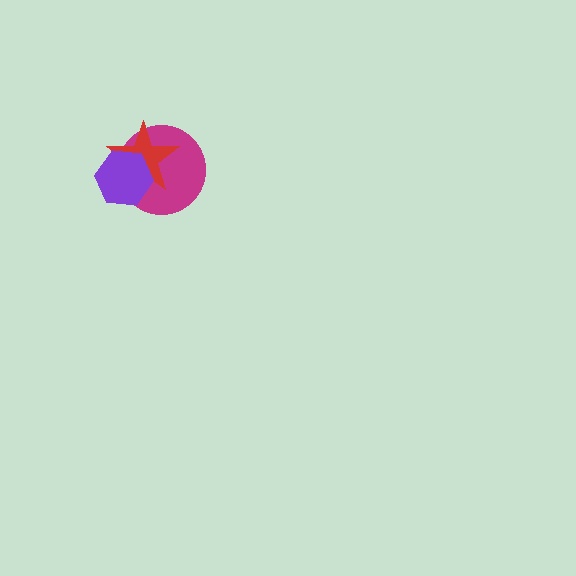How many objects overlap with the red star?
2 objects overlap with the red star.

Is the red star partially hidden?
Yes, it is partially covered by another shape.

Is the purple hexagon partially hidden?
No, no other shape covers it.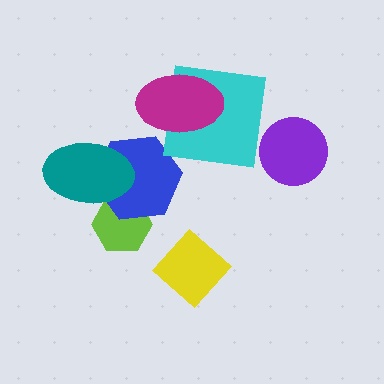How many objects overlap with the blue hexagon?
2 objects overlap with the blue hexagon.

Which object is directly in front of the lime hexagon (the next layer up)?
The blue hexagon is directly in front of the lime hexagon.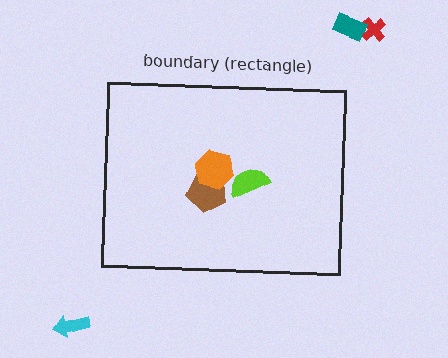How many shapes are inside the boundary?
3 inside, 3 outside.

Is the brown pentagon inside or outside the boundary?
Inside.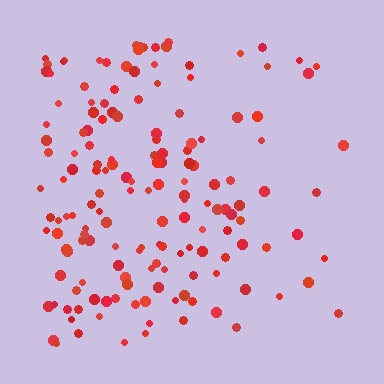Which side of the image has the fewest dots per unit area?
The right.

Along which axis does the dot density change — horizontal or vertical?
Horizontal.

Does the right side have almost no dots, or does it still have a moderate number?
Still a moderate number, just noticeably fewer than the left.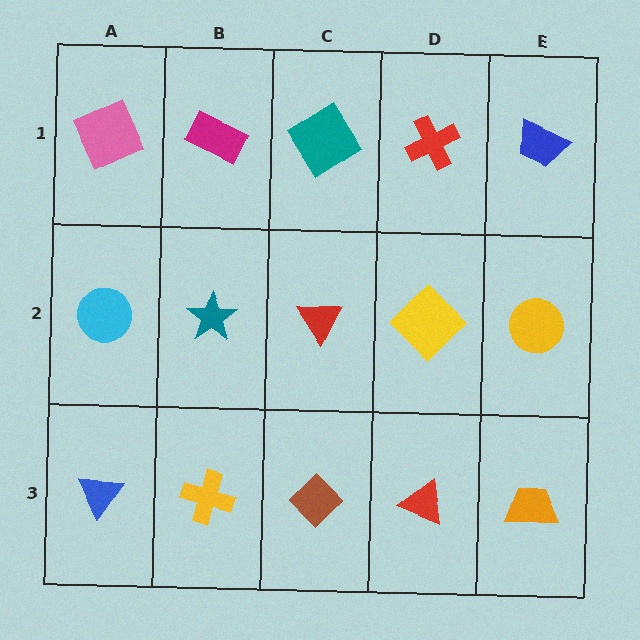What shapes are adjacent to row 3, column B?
A teal star (row 2, column B), a blue triangle (row 3, column A), a brown diamond (row 3, column C).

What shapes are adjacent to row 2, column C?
A teal diamond (row 1, column C), a brown diamond (row 3, column C), a teal star (row 2, column B), a yellow diamond (row 2, column D).